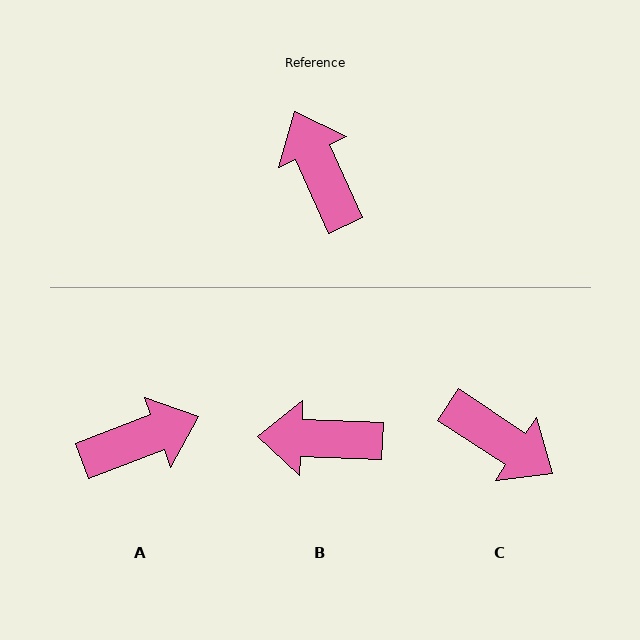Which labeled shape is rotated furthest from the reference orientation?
C, about 148 degrees away.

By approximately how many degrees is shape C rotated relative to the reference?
Approximately 148 degrees clockwise.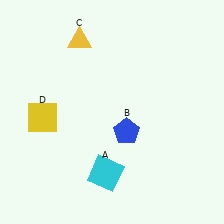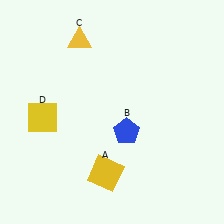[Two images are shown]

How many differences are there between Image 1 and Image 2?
There is 1 difference between the two images.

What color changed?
The square (A) changed from cyan in Image 1 to yellow in Image 2.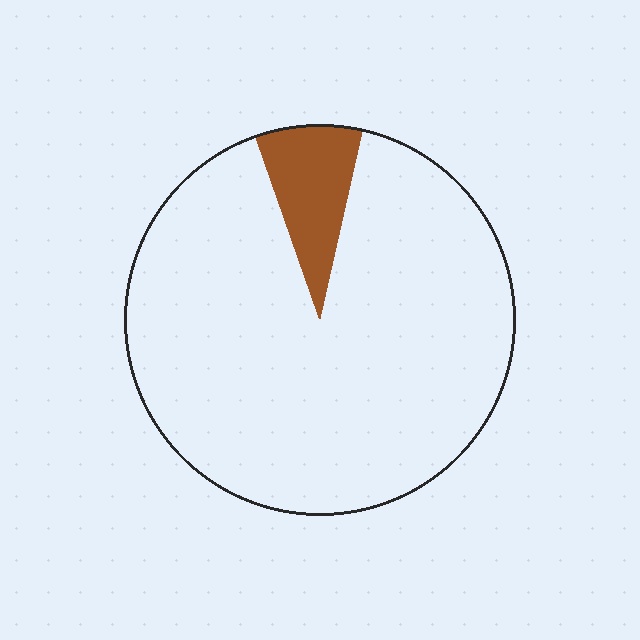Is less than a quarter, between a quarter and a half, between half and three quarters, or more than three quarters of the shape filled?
Less than a quarter.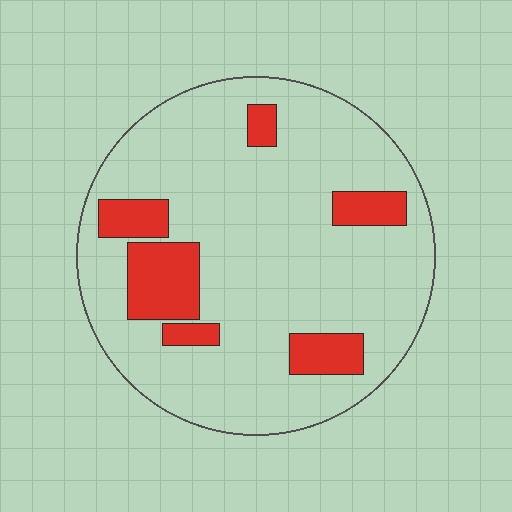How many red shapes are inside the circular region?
6.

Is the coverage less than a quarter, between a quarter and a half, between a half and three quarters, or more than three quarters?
Less than a quarter.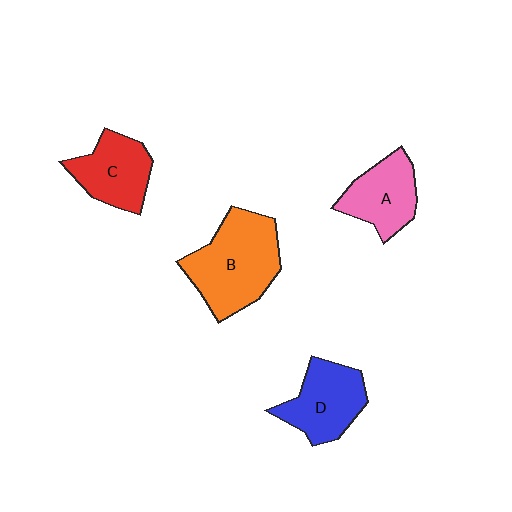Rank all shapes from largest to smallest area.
From largest to smallest: B (orange), D (blue), C (red), A (pink).